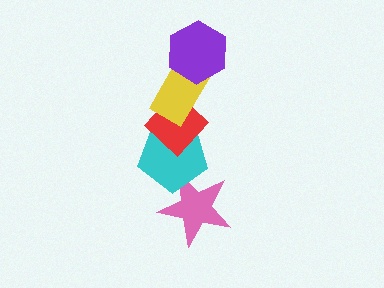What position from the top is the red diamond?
The red diamond is 3rd from the top.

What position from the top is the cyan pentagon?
The cyan pentagon is 4th from the top.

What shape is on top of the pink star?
The cyan pentagon is on top of the pink star.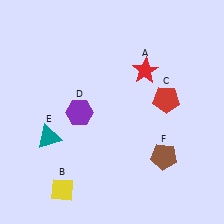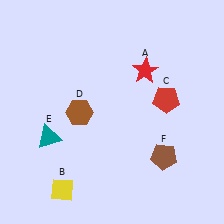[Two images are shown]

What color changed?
The hexagon (D) changed from purple in Image 1 to brown in Image 2.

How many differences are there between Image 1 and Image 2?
There is 1 difference between the two images.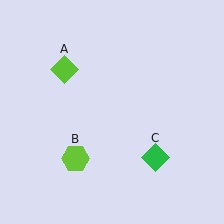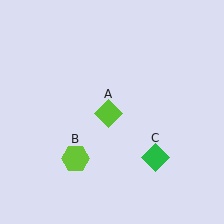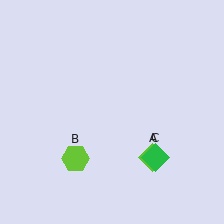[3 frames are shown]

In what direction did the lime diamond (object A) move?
The lime diamond (object A) moved down and to the right.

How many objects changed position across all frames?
1 object changed position: lime diamond (object A).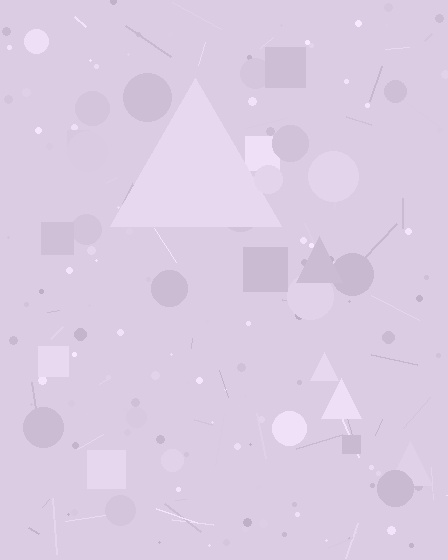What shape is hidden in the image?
A triangle is hidden in the image.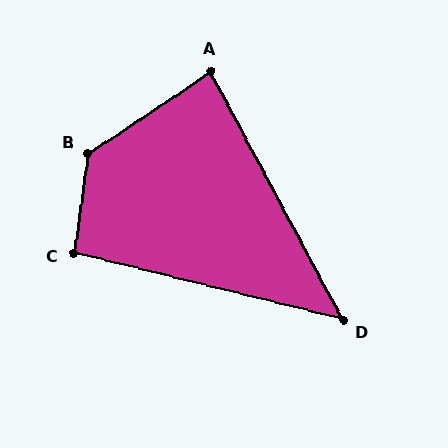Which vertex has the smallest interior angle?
D, at approximately 48 degrees.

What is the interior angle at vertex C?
Approximately 96 degrees (obtuse).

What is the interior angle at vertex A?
Approximately 84 degrees (acute).